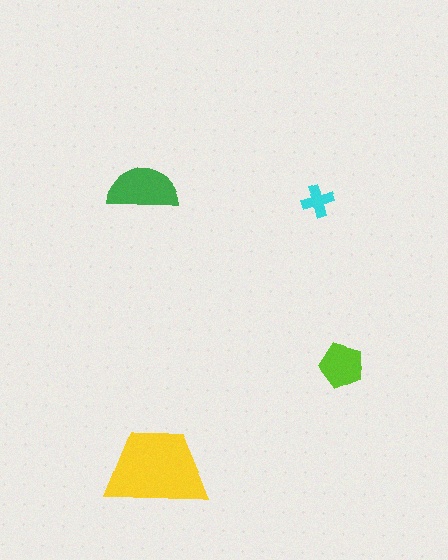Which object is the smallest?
The cyan cross.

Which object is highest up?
The green semicircle is topmost.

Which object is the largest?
The yellow trapezoid.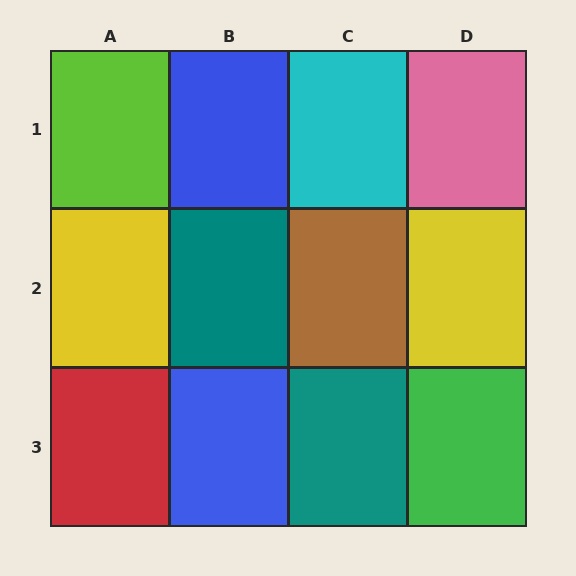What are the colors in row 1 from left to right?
Lime, blue, cyan, pink.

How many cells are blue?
2 cells are blue.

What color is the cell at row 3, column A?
Red.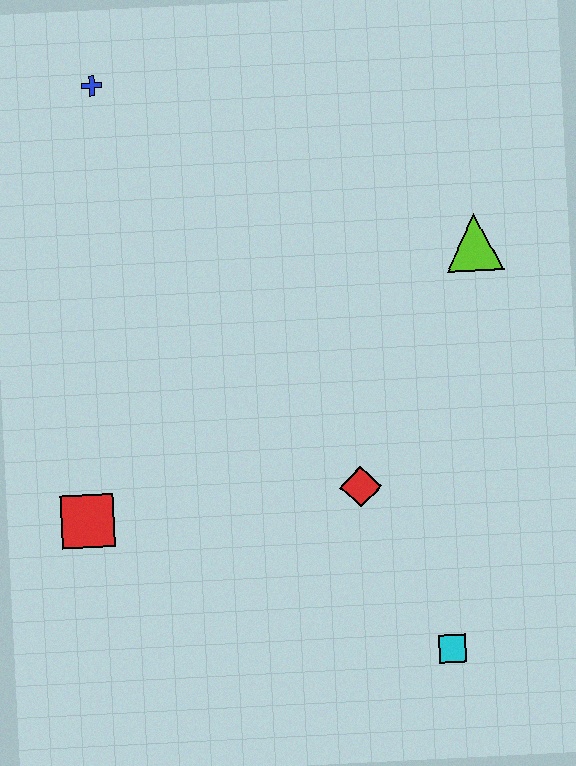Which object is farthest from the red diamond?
The blue cross is farthest from the red diamond.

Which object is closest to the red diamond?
The cyan square is closest to the red diamond.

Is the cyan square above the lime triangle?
No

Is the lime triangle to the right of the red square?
Yes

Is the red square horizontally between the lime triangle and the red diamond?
No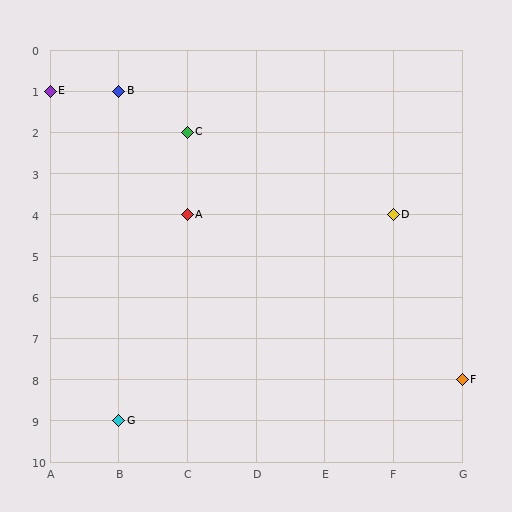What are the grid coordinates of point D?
Point D is at grid coordinates (F, 4).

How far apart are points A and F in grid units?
Points A and F are 4 columns and 4 rows apart (about 5.7 grid units diagonally).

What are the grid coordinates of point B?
Point B is at grid coordinates (B, 1).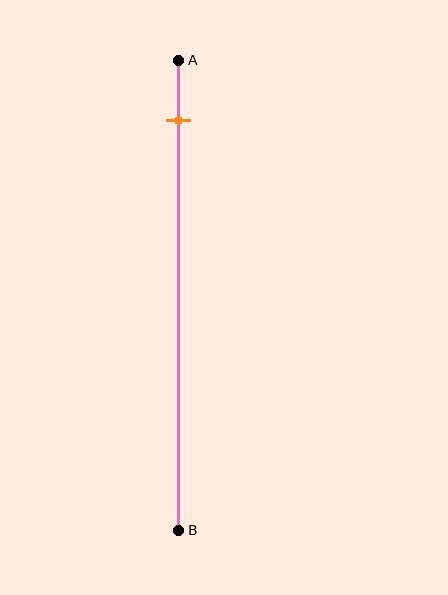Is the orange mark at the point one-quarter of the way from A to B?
No, the mark is at about 15% from A, not at the 25% one-quarter point.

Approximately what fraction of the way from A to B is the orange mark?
The orange mark is approximately 15% of the way from A to B.